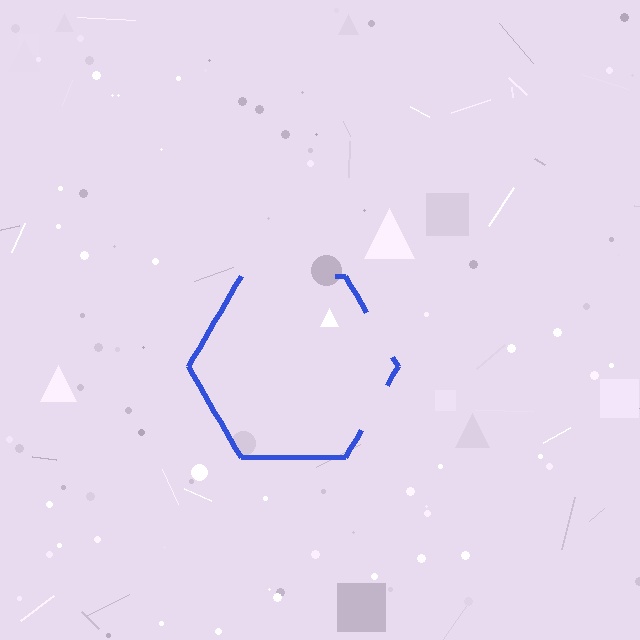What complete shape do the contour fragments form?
The contour fragments form a hexagon.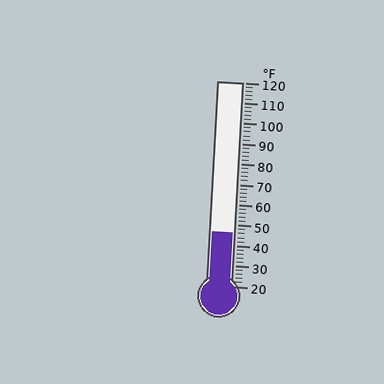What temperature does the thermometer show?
The thermometer shows approximately 46°F.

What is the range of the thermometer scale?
The thermometer scale ranges from 20°F to 120°F.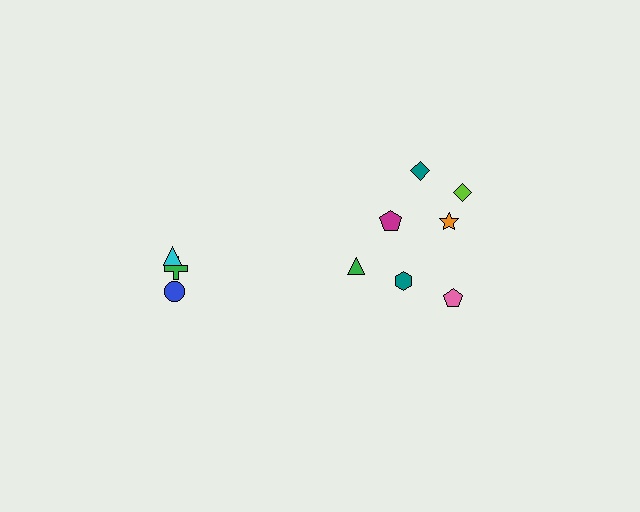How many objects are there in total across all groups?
There are 10 objects.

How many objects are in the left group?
There are 3 objects.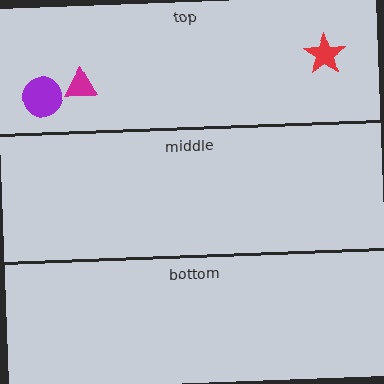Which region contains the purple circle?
The top region.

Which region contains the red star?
The top region.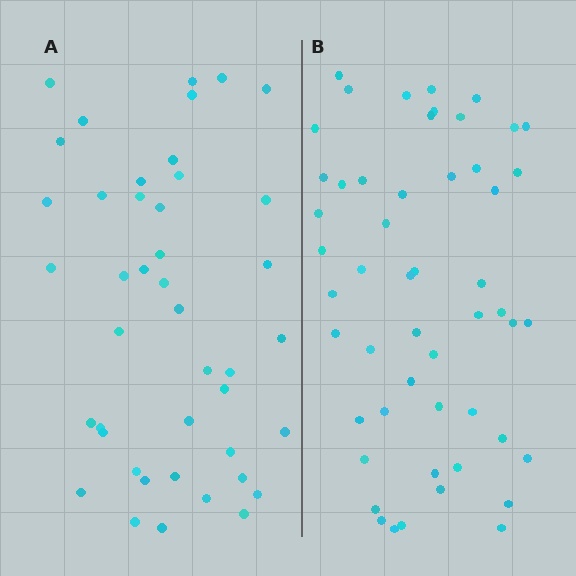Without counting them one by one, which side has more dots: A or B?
Region B (the right region) has more dots.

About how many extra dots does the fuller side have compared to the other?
Region B has roughly 8 or so more dots than region A.